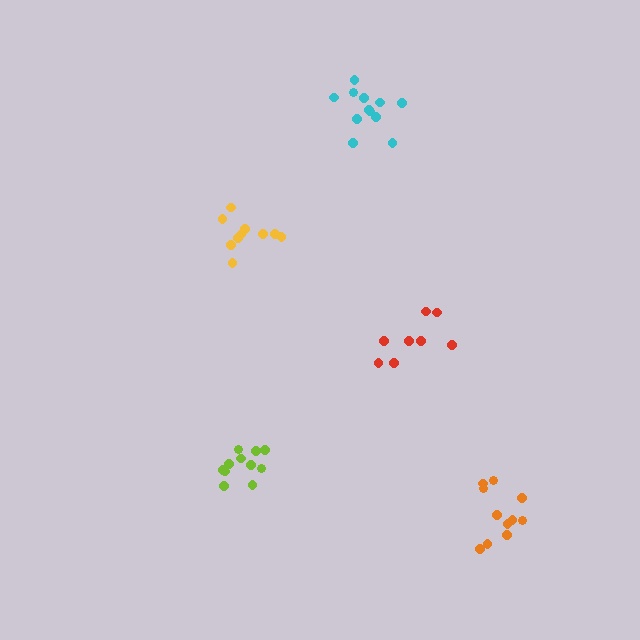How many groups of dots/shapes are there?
There are 5 groups.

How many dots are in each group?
Group 1: 12 dots, Group 2: 10 dots, Group 3: 8 dots, Group 4: 11 dots, Group 5: 11 dots (52 total).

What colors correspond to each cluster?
The clusters are colored: cyan, yellow, red, orange, lime.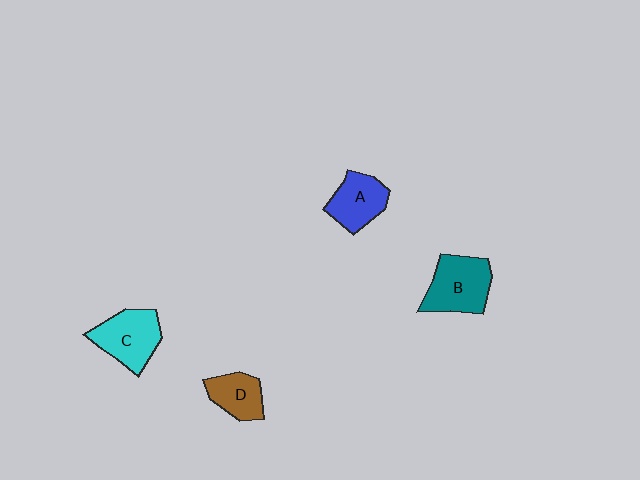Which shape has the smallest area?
Shape D (brown).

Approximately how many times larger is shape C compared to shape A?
Approximately 1.2 times.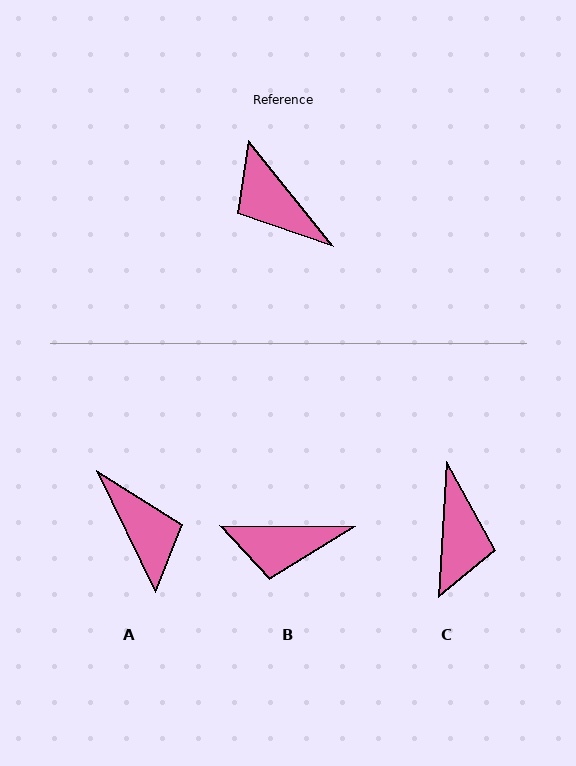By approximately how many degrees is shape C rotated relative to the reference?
Approximately 138 degrees counter-clockwise.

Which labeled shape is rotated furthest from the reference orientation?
A, about 167 degrees away.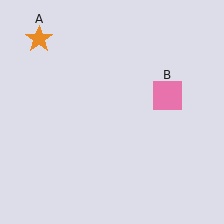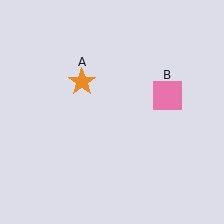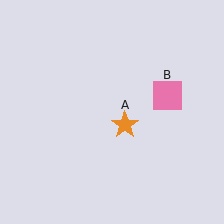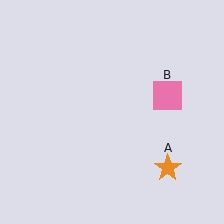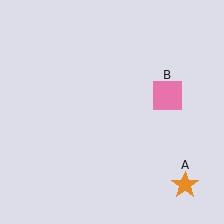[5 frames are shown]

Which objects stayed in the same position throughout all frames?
Pink square (object B) remained stationary.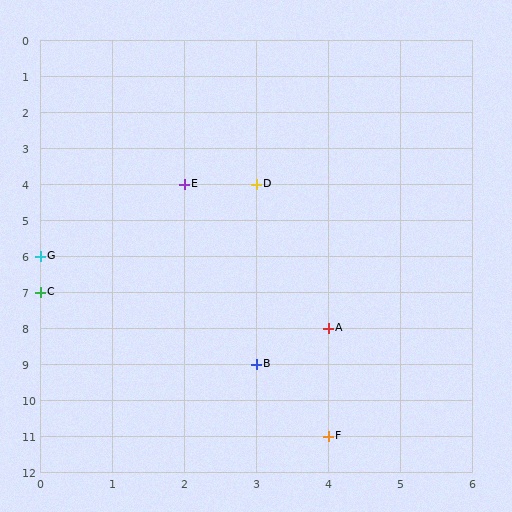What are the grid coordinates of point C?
Point C is at grid coordinates (0, 7).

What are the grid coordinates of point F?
Point F is at grid coordinates (4, 11).